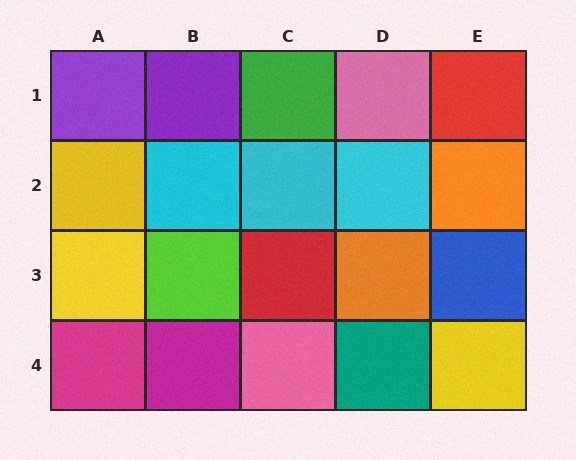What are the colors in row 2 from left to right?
Yellow, cyan, cyan, cyan, orange.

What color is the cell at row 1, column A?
Purple.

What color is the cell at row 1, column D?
Pink.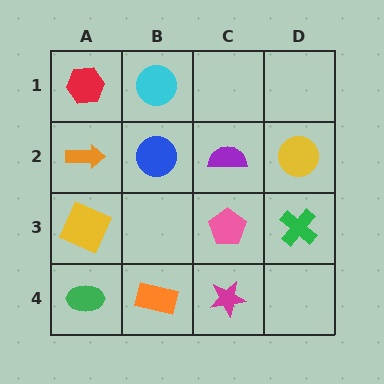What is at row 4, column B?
An orange rectangle.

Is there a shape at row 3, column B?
No, that cell is empty.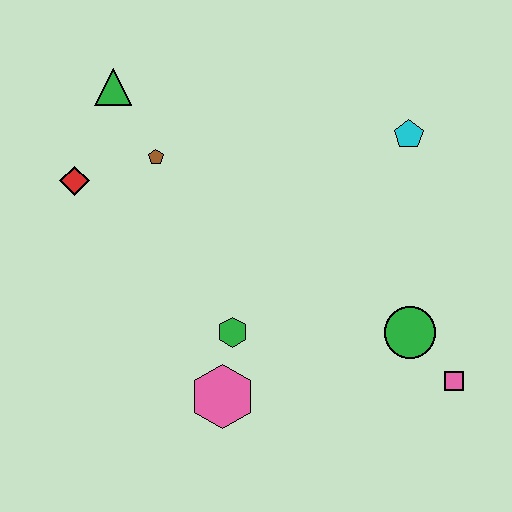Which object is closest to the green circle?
The pink square is closest to the green circle.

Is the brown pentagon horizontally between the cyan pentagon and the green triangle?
Yes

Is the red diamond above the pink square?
Yes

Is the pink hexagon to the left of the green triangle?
No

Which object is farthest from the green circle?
The green triangle is farthest from the green circle.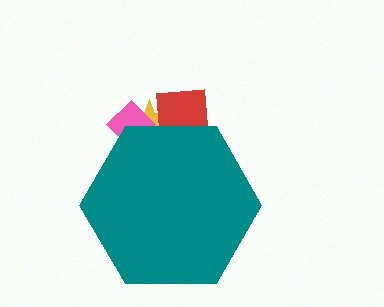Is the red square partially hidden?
Yes, the red square is partially hidden behind the teal hexagon.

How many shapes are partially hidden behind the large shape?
3 shapes are partially hidden.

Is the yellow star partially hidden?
Yes, the yellow star is partially hidden behind the teal hexagon.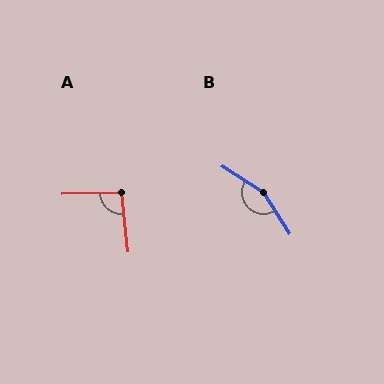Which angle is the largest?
B, at approximately 155 degrees.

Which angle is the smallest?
A, at approximately 94 degrees.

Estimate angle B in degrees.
Approximately 155 degrees.